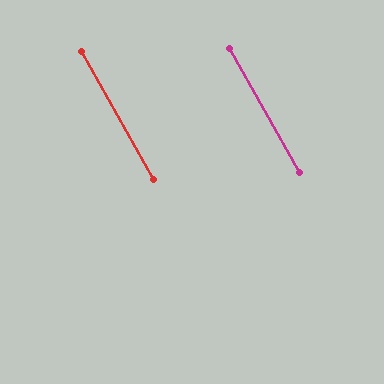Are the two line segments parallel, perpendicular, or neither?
Parallel — their directions differ by only 0.1°.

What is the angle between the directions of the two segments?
Approximately 0 degrees.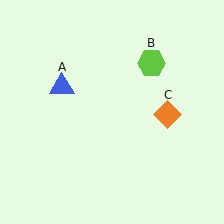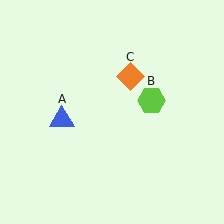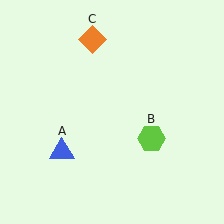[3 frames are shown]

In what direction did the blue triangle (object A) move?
The blue triangle (object A) moved down.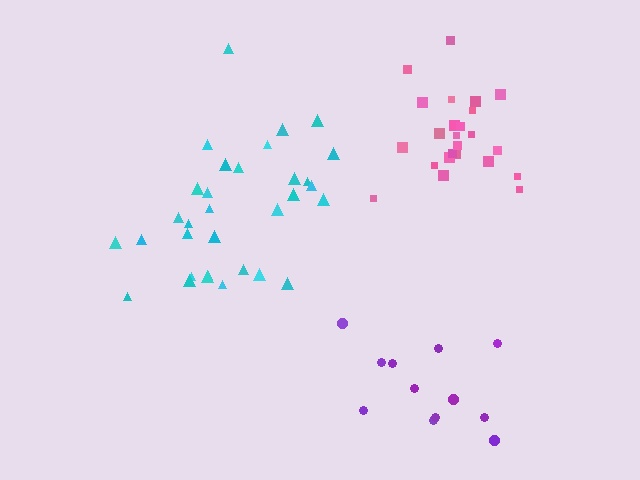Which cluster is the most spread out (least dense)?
Purple.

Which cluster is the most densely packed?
Pink.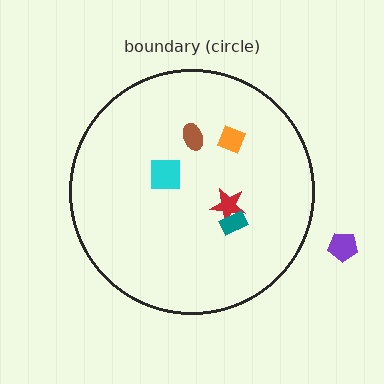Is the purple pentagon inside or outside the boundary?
Outside.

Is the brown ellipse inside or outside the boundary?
Inside.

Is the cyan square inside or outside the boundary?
Inside.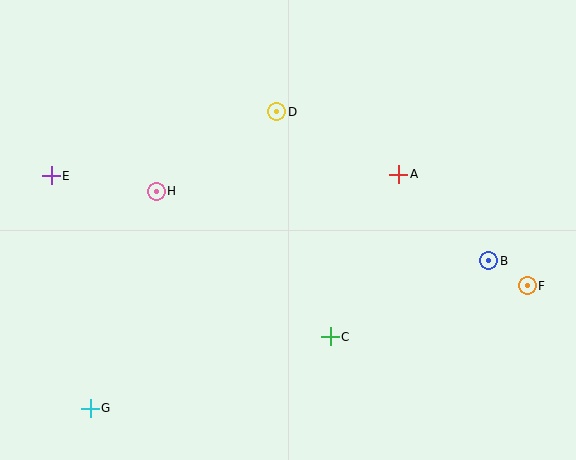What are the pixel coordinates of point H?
Point H is at (156, 191).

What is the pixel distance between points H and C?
The distance between H and C is 227 pixels.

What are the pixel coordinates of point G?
Point G is at (90, 408).